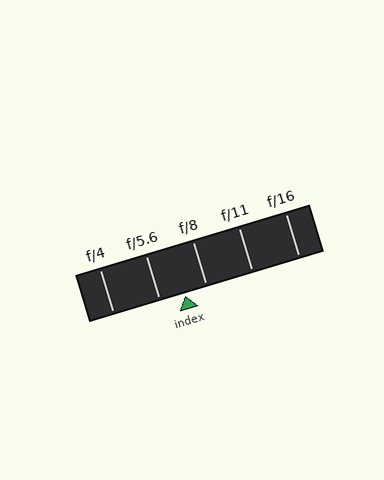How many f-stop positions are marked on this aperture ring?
There are 5 f-stop positions marked.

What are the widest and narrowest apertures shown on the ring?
The widest aperture shown is f/4 and the narrowest is f/16.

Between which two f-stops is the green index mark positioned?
The index mark is between f/5.6 and f/8.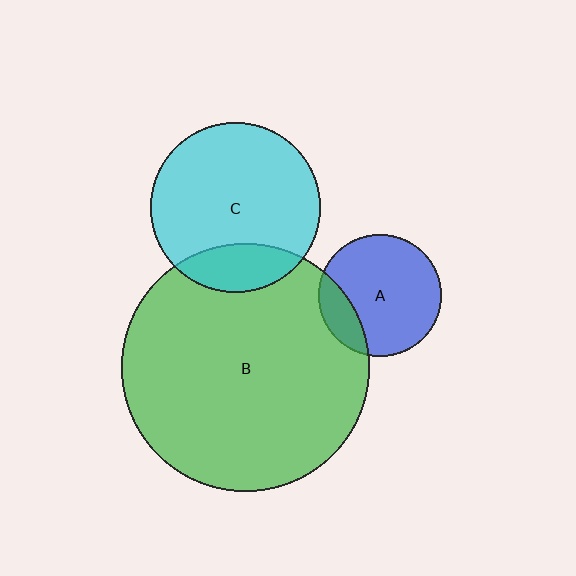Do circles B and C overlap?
Yes.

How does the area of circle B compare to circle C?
Approximately 2.1 times.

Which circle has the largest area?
Circle B (green).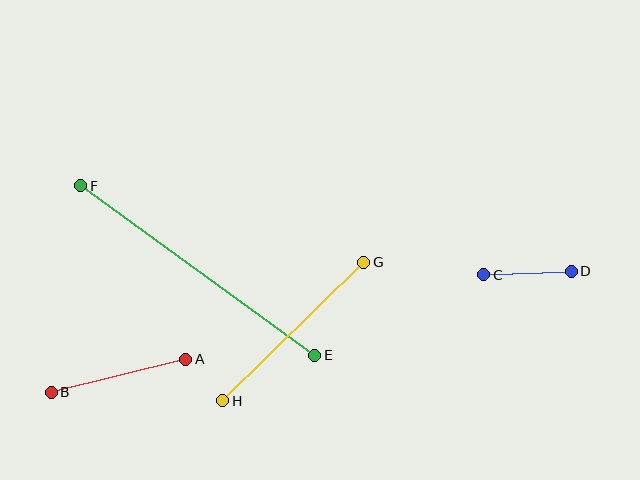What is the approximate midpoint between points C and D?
The midpoint is at approximately (528, 273) pixels.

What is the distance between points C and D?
The distance is approximately 88 pixels.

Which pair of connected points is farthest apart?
Points E and F are farthest apart.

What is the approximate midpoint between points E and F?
The midpoint is at approximately (198, 271) pixels.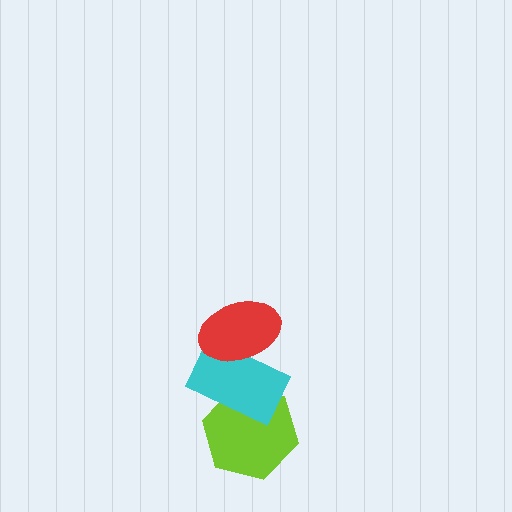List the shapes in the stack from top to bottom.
From top to bottom: the red ellipse, the cyan rectangle, the lime hexagon.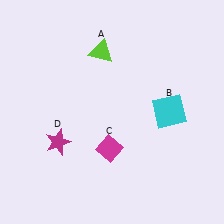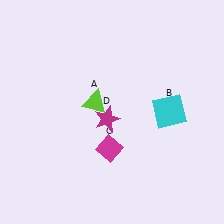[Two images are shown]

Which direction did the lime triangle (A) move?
The lime triangle (A) moved down.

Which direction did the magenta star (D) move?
The magenta star (D) moved right.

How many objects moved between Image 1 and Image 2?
2 objects moved between the two images.